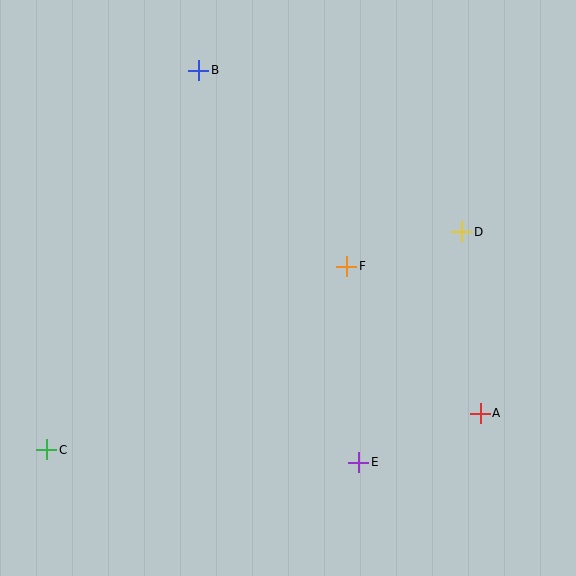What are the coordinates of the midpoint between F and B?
The midpoint between F and B is at (273, 168).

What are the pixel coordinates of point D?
Point D is at (462, 232).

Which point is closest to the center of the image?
Point F at (347, 266) is closest to the center.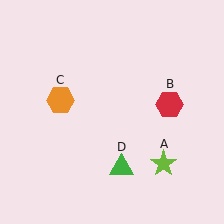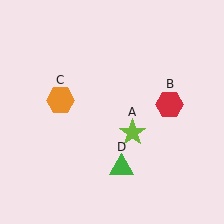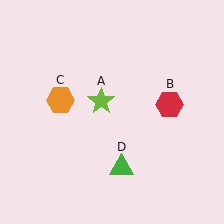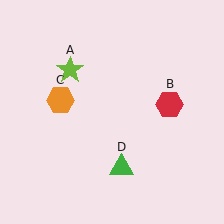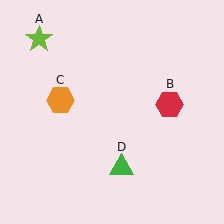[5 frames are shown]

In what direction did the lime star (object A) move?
The lime star (object A) moved up and to the left.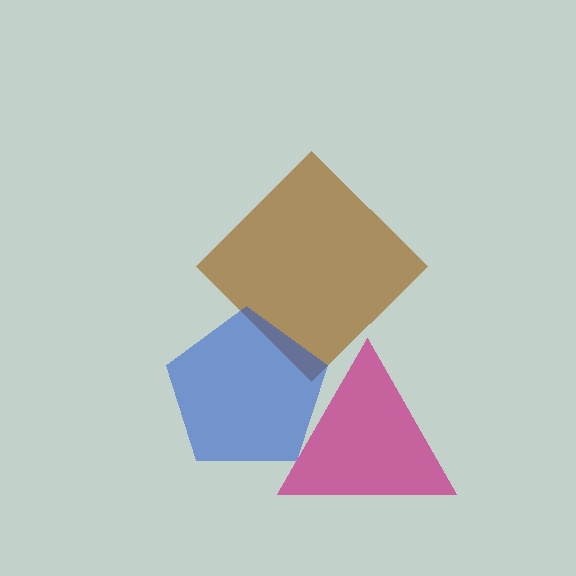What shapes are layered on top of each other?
The layered shapes are: a magenta triangle, a brown diamond, a blue pentagon.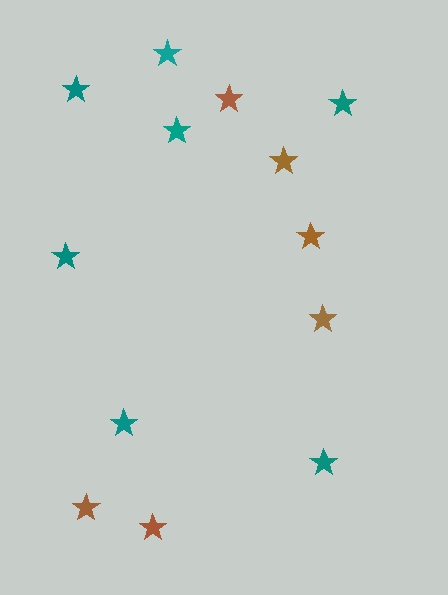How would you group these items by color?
There are 2 groups: one group of teal stars (7) and one group of brown stars (6).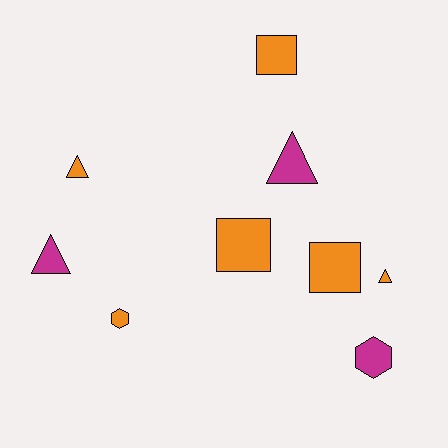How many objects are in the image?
There are 9 objects.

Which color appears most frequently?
Orange, with 6 objects.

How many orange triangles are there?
There are 2 orange triangles.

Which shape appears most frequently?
Triangle, with 4 objects.